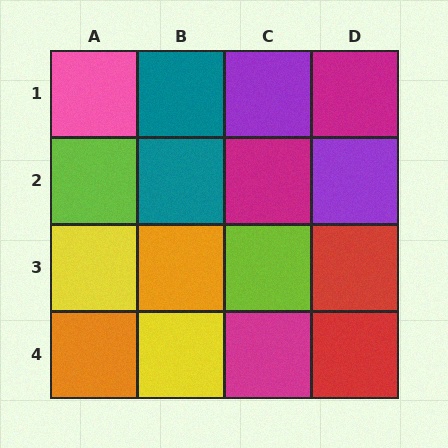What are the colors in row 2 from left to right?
Lime, teal, magenta, purple.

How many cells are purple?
2 cells are purple.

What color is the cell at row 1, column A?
Pink.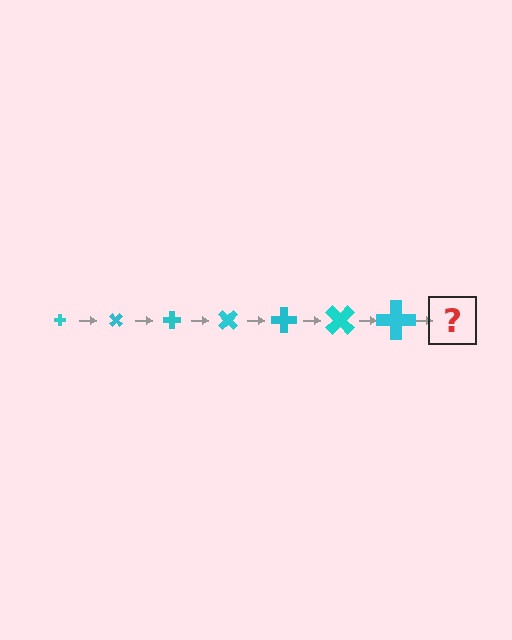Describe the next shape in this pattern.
It should be a cross, larger than the previous one and rotated 315 degrees from the start.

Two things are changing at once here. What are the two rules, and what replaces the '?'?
The two rules are that the cross grows larger each step and it rotates 45 degrees each step. The '?' should be a cross, larger than the previous one and rotated 315 degrees from the start.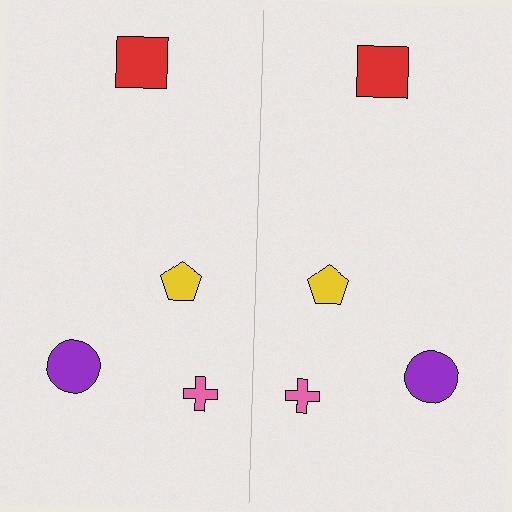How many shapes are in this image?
There are 8 shapes in this image.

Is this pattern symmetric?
Yes, this pattern has bilateral (reflection) symmetry.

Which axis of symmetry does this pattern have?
The pattern has a vertical axis of symmetry running through the center of the image.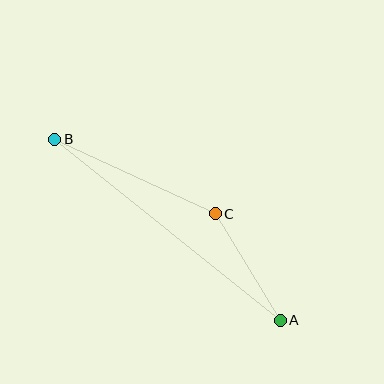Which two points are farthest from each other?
Points A and B are farthest from each other.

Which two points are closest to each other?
Points A and C are closest to each other.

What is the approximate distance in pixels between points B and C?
The distance between B and C is approximately 177 pixels.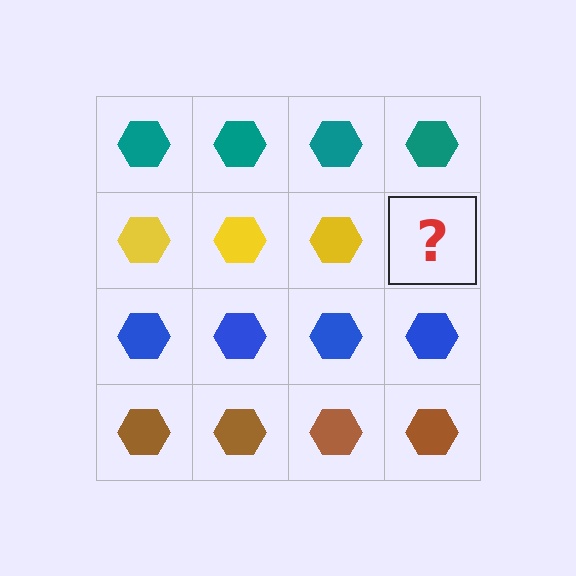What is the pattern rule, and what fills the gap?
The rule is that each row has a consistent color. The gap should be filled with a yellow hexagon.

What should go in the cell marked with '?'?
The missing cell should contain a yellow hexagon.